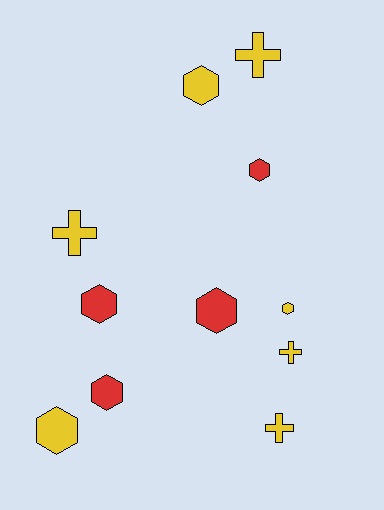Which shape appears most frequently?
Hexagon, with 7 objects.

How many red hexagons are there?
There are 4 red hexagons.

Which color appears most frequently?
Yellow, with 7 objects.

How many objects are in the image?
There are 11 objects.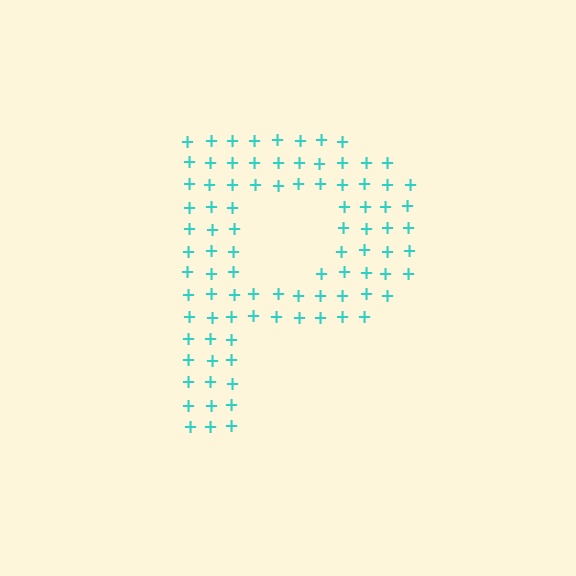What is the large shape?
The large shape is the letter P.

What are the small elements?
The small elements are plus signs.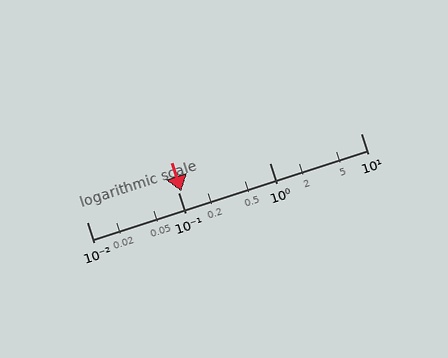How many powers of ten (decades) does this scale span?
The scale spans 3 decades, from 0.01 to 10.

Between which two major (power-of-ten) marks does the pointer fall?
The pointer is between 0.1 and 1.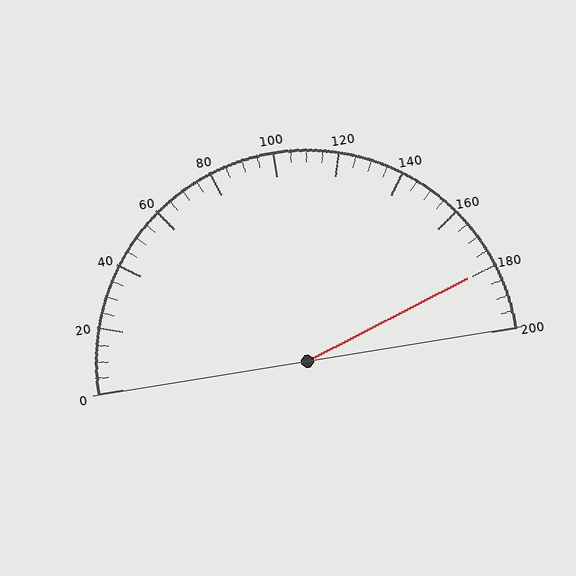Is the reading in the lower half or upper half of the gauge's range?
The reading is in the upper half of the range (0 to 200).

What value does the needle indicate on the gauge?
The needle indicates approximately 180.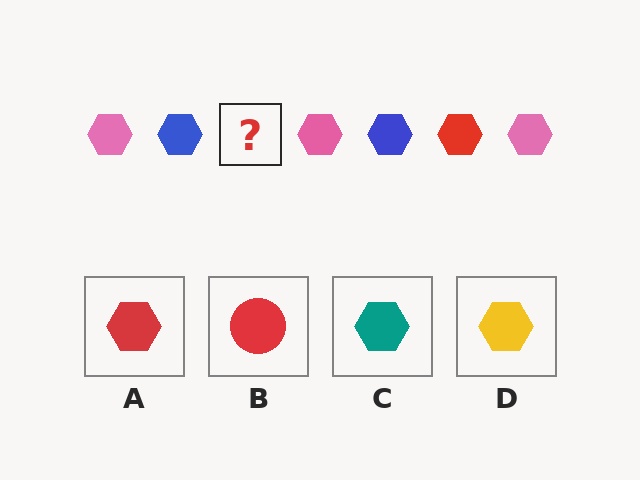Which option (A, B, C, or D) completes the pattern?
A.